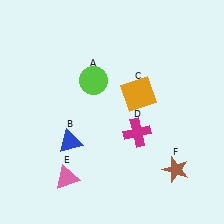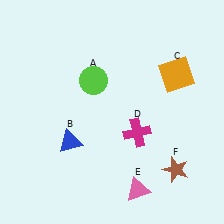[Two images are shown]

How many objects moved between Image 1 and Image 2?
2 objects moved between the two images.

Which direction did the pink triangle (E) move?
The pink triangle (E) moved right.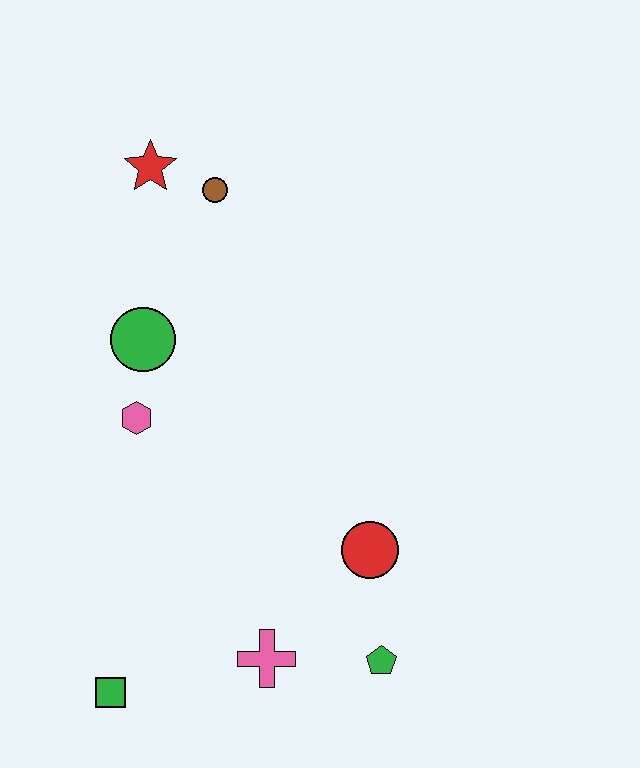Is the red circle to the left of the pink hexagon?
No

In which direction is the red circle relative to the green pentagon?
The red circle is above the green pentagon.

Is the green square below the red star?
Yes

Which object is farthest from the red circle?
The red star is farthest from the red circle.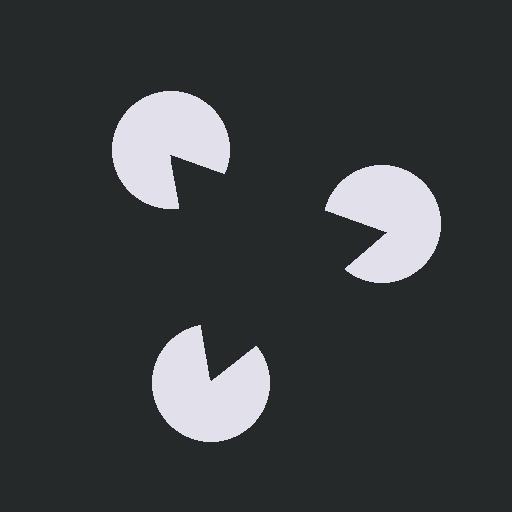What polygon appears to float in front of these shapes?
An illusory triangle — its edges are inferred from the aligned wedge cuts in the pac-man discs, not physically drawn.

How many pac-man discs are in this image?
There are 3 — one at each vertex of the illusory triangle.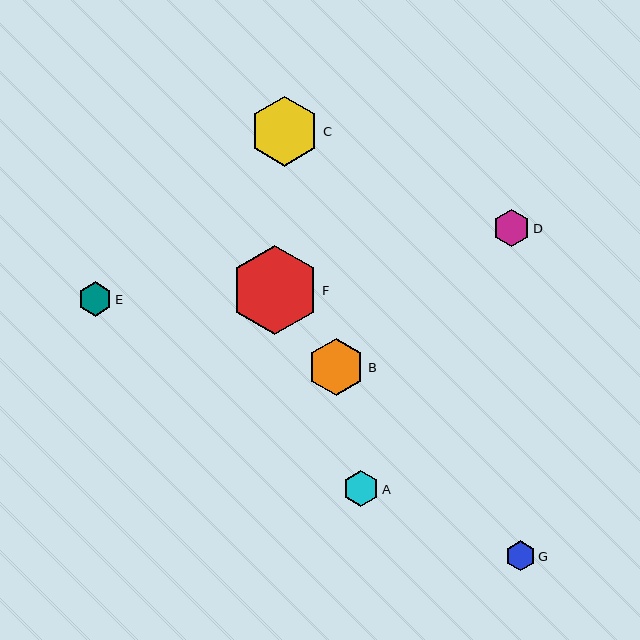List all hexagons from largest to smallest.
From largest to smallest: F, C, B, D, A, E, G.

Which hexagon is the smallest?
Hexagon G is the smallest with a size of approximately 30 pixels.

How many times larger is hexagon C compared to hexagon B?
Hexagon C is approximately 1.2 times the size of hexagon B.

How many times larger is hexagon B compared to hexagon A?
Hexagon B is approximately 1.6 times the size of hexagon A.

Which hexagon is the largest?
Hexagon F is the largest with a size of approximately 88 pixels.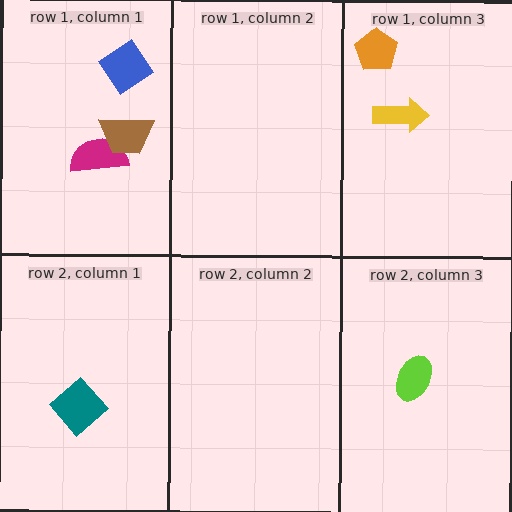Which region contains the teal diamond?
The row 2, column 1 region.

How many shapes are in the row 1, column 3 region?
2.